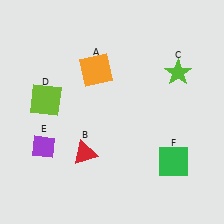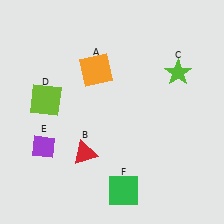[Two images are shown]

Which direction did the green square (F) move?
The green square (F) moved left.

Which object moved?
The green square (F) moved left.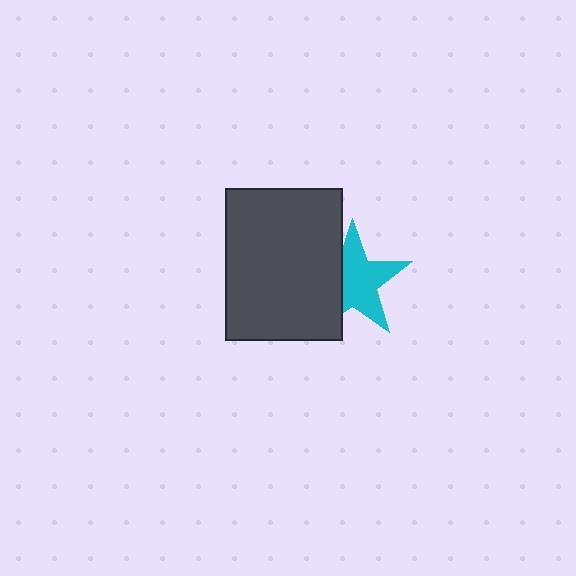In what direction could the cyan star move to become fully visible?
The cyan star could move right. That would shift it out from behind the dark gray rectangle entirely.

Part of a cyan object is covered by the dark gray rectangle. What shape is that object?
It is a star.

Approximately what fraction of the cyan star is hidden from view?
Roughly 34% of the cyan star is hidden behind the dark gray rectangle.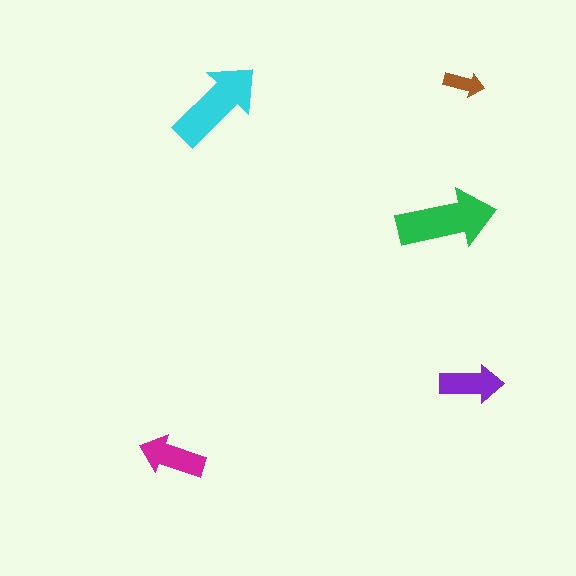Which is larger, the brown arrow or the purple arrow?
The purple one.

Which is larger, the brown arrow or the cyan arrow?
The cyan one.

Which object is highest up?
The brown arrow is topmost.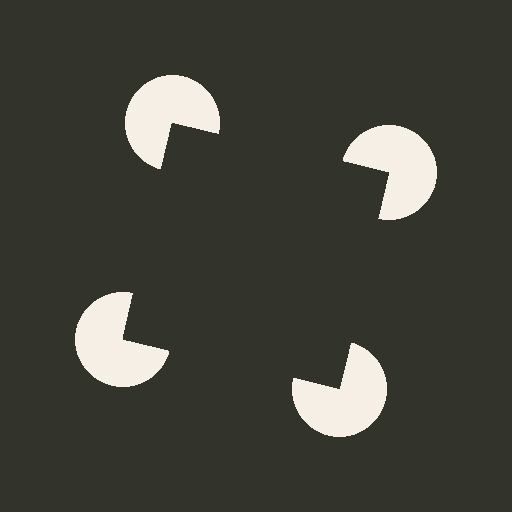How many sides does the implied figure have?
4 sides.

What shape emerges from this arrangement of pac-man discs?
An illusory square — its edges are inferred from the aligned wedge cuts in the pac-man discs, not physically drawn.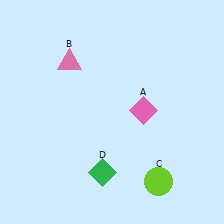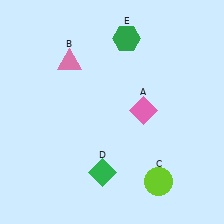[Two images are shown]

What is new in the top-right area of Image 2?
A green hexagon (E) was added in the top-right area of Image 2.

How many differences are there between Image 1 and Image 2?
There is 1 difference between the two images.